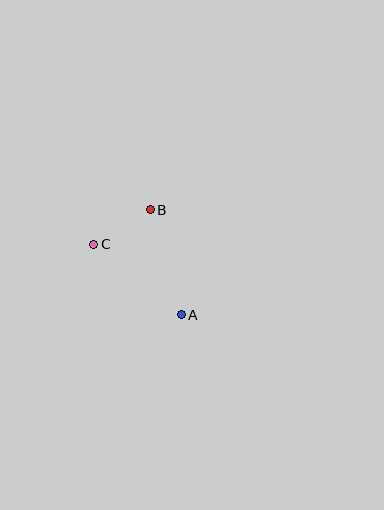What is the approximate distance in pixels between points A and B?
The distance between A and B is approximately 109 pixels.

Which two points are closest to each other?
Points B and C are closest to each other.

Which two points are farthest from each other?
Points A and C are farthest from each other.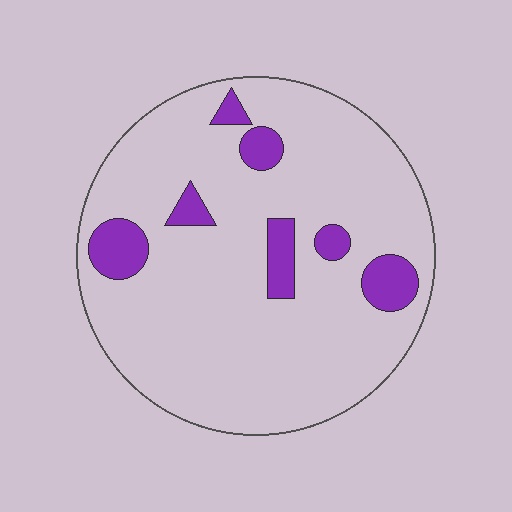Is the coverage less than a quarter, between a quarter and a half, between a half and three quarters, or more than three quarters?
Less than a quarter.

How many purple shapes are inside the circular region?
7.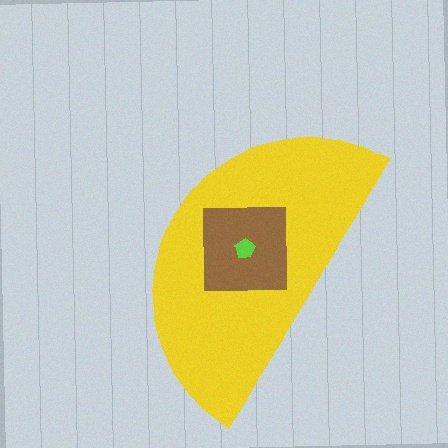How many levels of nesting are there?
3.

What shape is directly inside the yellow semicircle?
The brown square.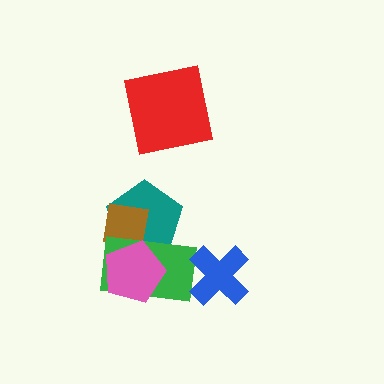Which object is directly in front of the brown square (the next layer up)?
The green rectangle is directly in front of the brown square.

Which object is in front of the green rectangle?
The pink pentagon is in front of the green rectangle.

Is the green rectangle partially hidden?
Yes, it is partially covered by another shape.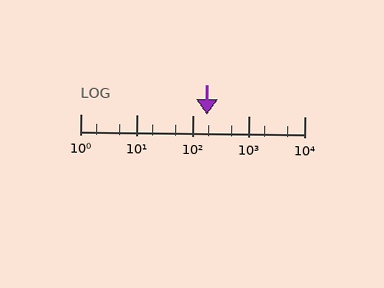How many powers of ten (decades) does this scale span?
The scale spans 4 decades, from 1 to 10000.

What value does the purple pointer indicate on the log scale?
The pointer indicates approximately 180.